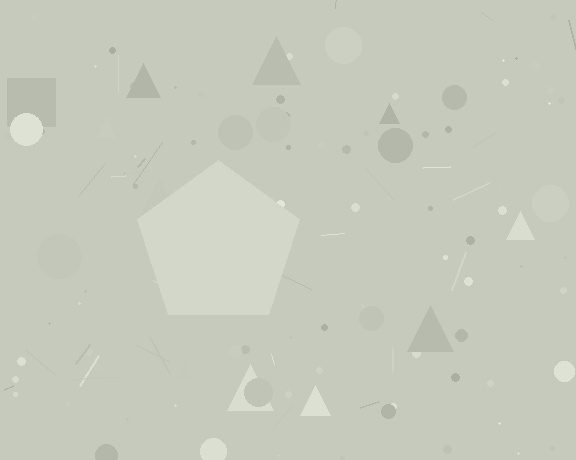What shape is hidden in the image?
A pentagon is hidden in the image.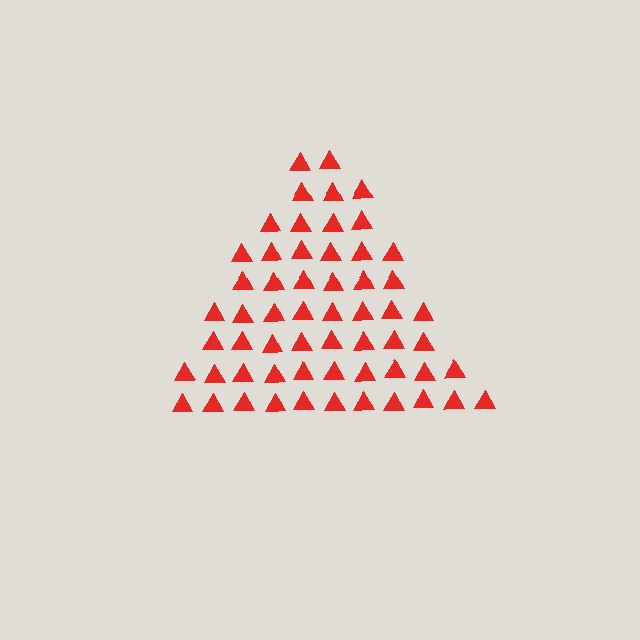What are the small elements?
The small elements are triangles.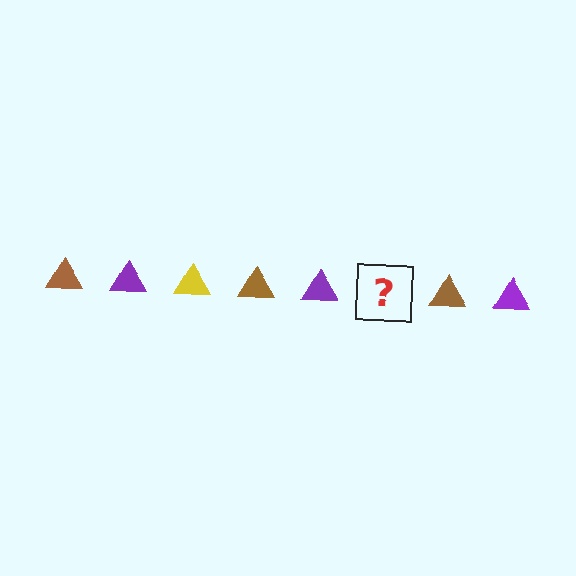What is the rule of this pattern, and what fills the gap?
The rule is that the pattern cycles through brown, purple, yellow triangles. The gap should be filled with a yellow triangle.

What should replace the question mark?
The question mark should be replaced with a yellow triangle.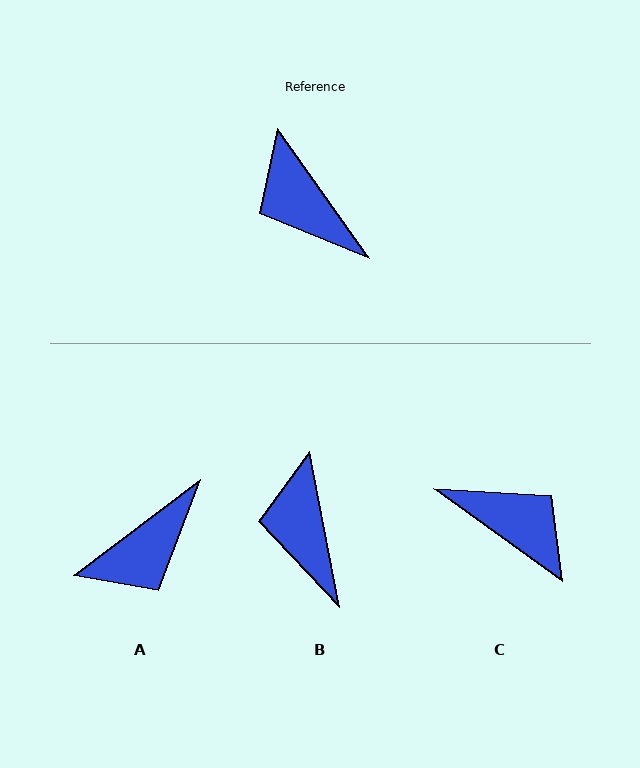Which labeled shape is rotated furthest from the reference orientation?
C, about 161 degrees away.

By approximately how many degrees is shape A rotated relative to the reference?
Approximately 92 degrees counter-clockwise.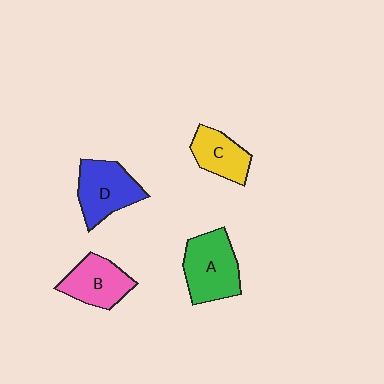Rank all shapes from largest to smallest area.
From largest to smallest: A (green), D (blue), B (pink), C (yellow).